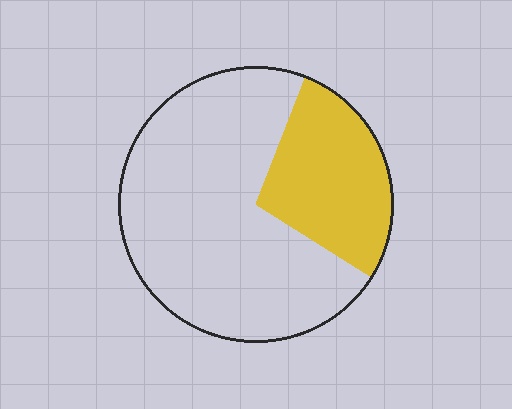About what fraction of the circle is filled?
About one quarter (1/4).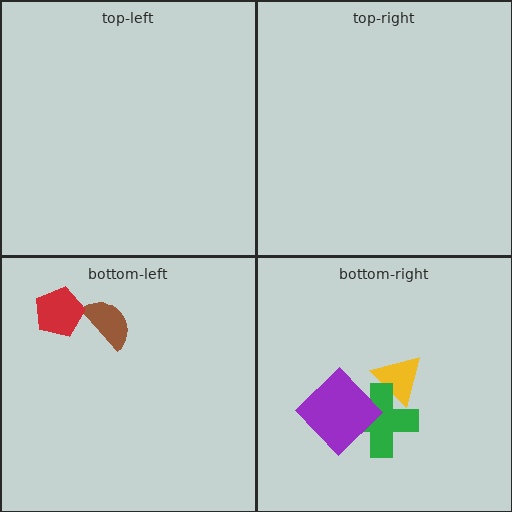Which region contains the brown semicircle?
The bottom-left region.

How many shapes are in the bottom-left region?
2.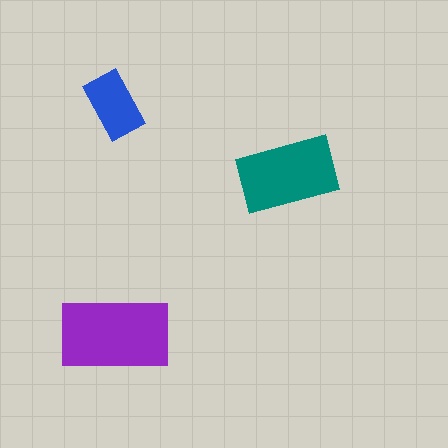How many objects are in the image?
There are 3 objects in the image.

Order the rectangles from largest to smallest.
the purple one, the teal one, the blue one.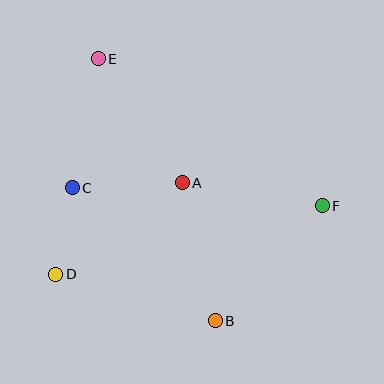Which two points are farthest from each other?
Points B and E are farthest from each other.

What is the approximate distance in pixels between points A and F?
The distance between A and F is approximately 142 pixels.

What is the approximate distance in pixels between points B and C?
The distance between B and C is approximately 195 pixels.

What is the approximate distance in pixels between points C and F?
The distance between C and F is approximately 251 pixels.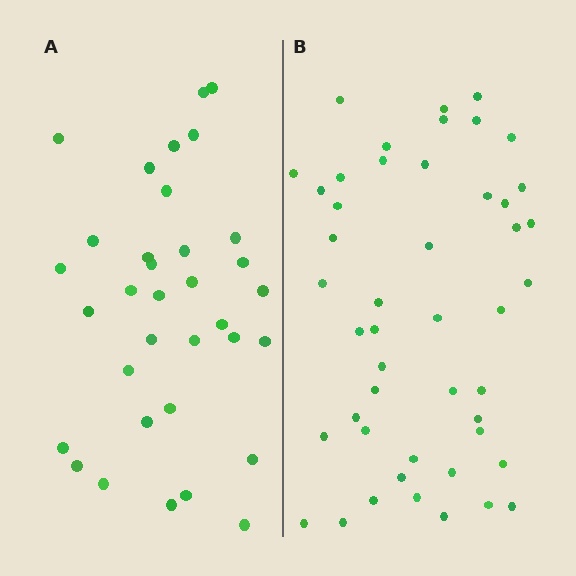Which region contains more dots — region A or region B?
Region B (the right region) has more dots.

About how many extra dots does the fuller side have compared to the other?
Region B has approximately 15 more dots than region A.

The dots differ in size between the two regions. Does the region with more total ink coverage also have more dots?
No. Region A has more total ink coverage because its dots are larger, but region B actually contains more individual dots. Total area can be misleading — the number of items is what matters here.